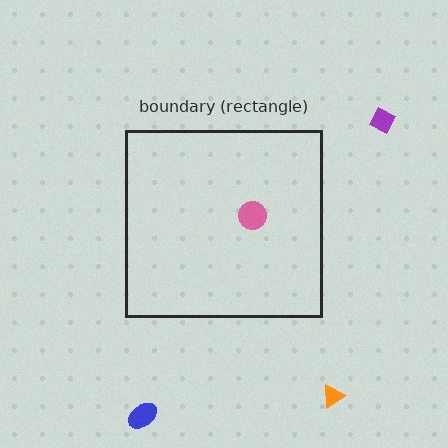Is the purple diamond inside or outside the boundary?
Outside.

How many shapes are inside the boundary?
1 inside, 3 outside.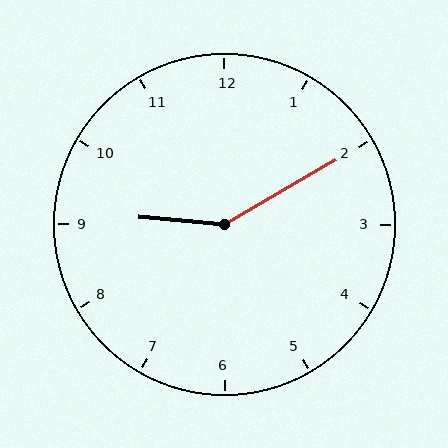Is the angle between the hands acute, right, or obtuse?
It is obtuse.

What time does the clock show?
9:10.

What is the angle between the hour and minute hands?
Approximately 145 degrees.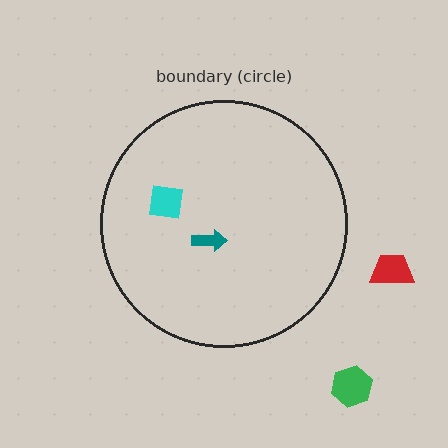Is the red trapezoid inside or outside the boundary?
Outside.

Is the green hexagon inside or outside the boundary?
Outside.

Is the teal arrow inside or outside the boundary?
Inside.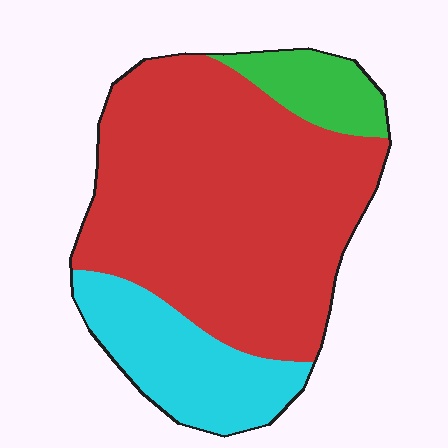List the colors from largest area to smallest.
From largest to smallest: red, cyan, green.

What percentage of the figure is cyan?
Cyan covers around 20% of the figure.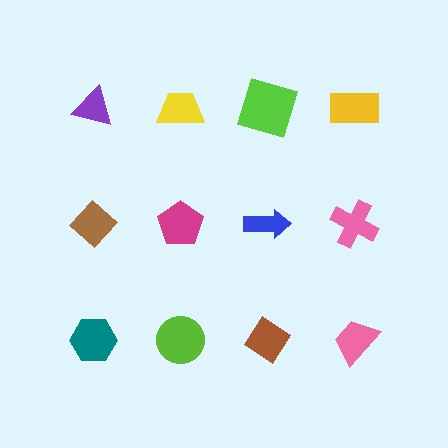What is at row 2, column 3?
A blue arrow.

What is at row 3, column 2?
A lime circle.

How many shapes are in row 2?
4 shapes.